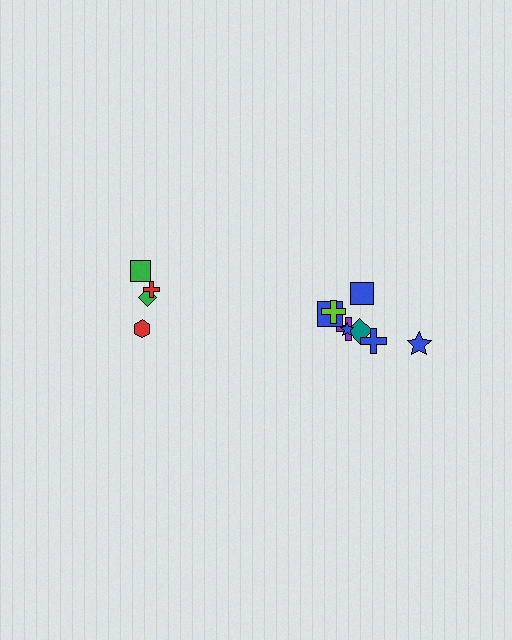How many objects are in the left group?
There are 4 objects.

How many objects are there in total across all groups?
There are 12 objects.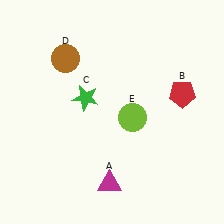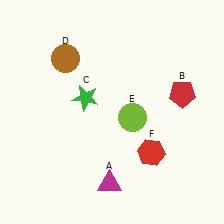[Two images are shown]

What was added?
A red hexagon (F) was added in Image 2.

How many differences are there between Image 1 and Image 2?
There is 1 difference between the two images.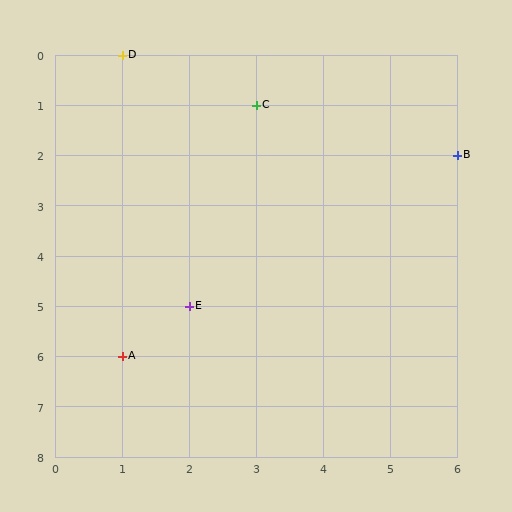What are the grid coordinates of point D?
Point D is at grid coordinates (1, 0).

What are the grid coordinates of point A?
Point A is at grid coordinates (1, 6).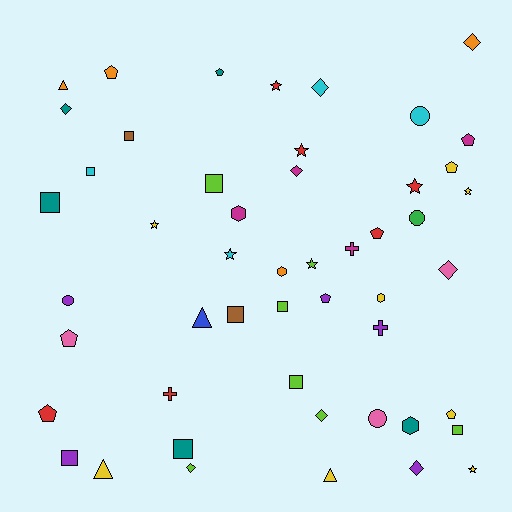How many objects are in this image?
There are 50 objects.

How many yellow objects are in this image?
There are 8 yellow objects.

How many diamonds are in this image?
There are 8 diamonds.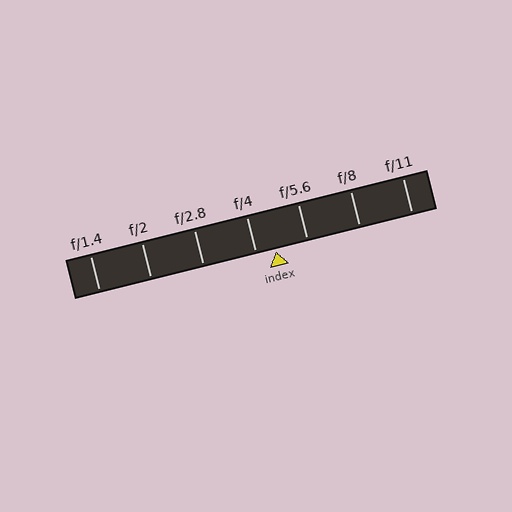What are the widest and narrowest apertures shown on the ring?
The widest aperture shown is f/1.4 and the narrowest is f/11.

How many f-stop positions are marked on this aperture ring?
There are 7 f-stop positions marked.